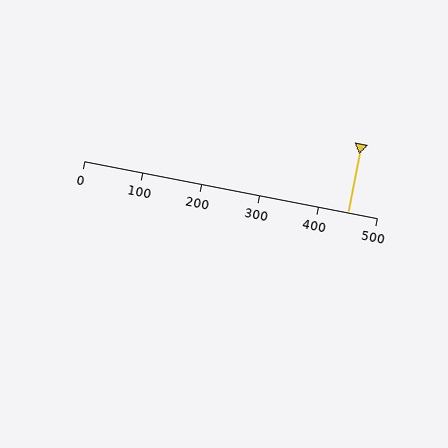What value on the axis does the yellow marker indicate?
The marker indicates approximately 450.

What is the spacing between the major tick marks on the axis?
The major ticks are spaced 100 apart.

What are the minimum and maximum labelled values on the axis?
The axis runs from 0 to 500.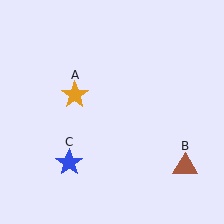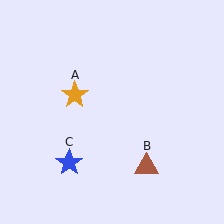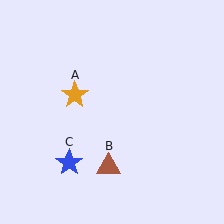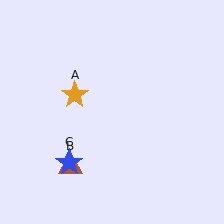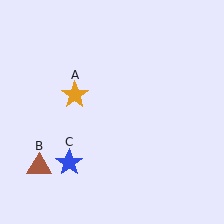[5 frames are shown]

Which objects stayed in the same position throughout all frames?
Orange star (object A) and blue star (object C) remained stationary.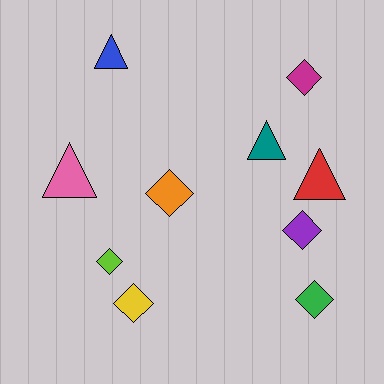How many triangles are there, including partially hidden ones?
There are 4 triangles.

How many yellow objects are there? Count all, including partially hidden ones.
There is 1 yellow object.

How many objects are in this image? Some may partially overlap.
There are 10 objects.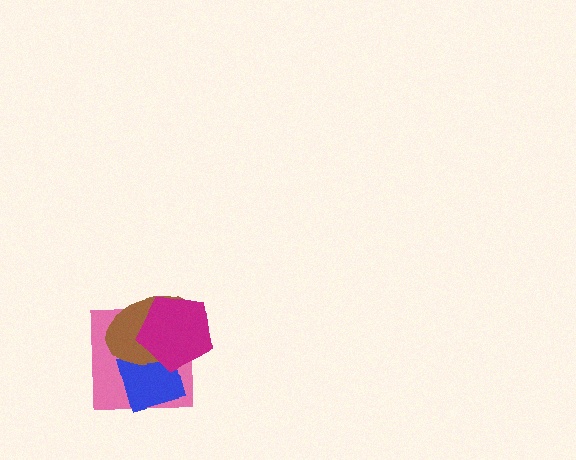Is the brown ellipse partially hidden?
Yes, it is partially covered by another shape.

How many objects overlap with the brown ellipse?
3 objects overlap with the brown ellipse.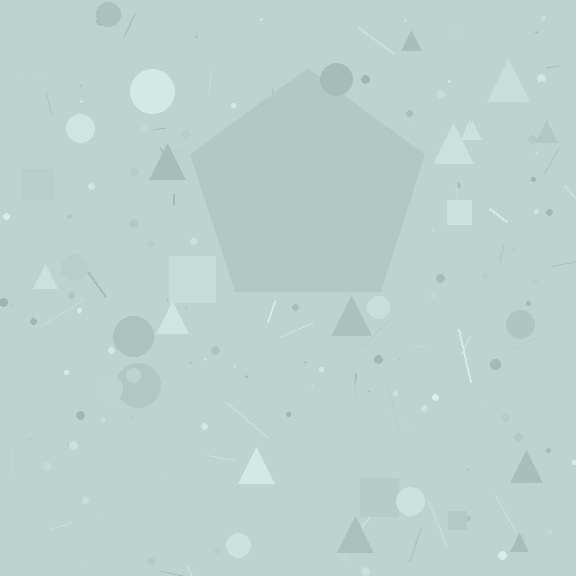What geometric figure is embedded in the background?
A pentagon is embedded in the background.